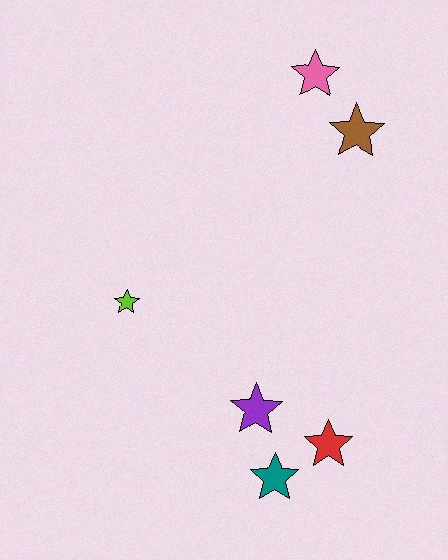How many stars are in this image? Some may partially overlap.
There are 6 stars.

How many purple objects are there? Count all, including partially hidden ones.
There is 1 purple object.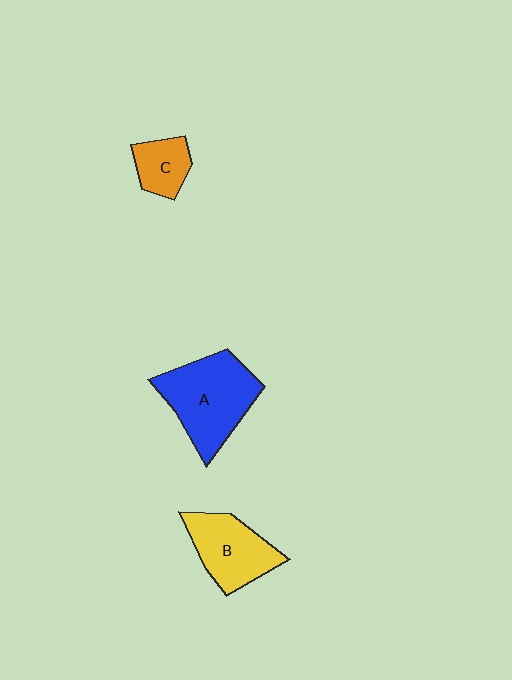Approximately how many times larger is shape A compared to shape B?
Approximately 1.4 times.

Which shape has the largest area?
Shape A (blue).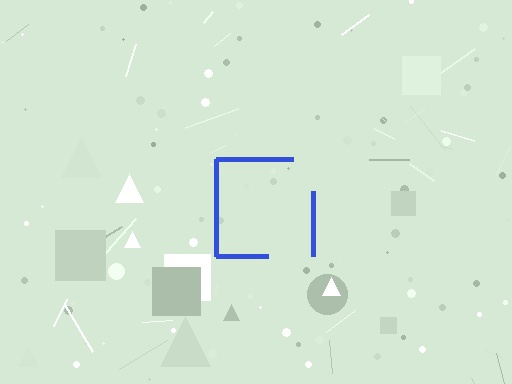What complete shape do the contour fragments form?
The contour fragments form a square.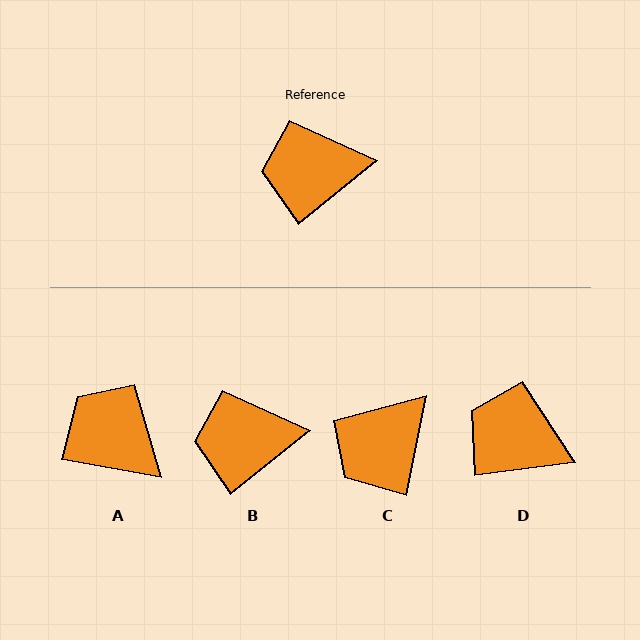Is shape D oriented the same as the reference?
No, it is off by about 32 degrees.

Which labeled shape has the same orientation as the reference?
B.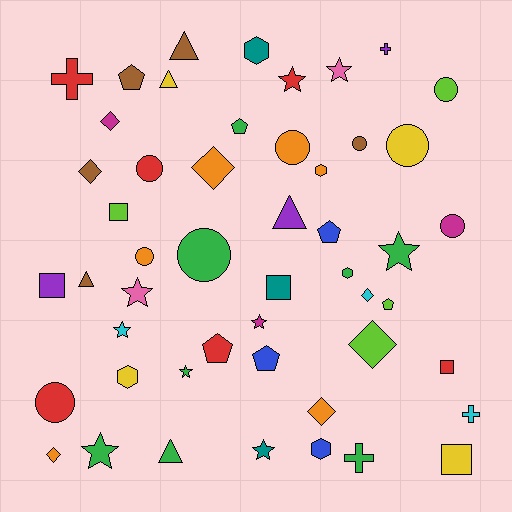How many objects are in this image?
There are 50 objects.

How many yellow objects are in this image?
There are 4 yellow objects.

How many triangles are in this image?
There are 5 triangles.